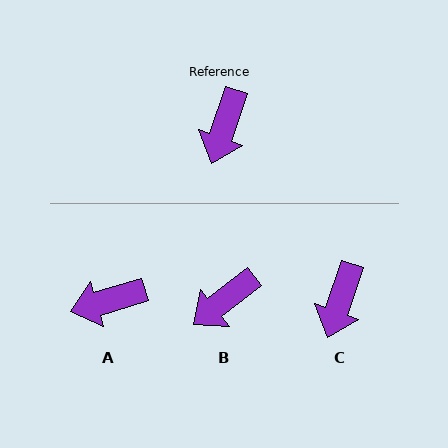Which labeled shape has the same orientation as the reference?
C.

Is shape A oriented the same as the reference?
No, it is off by about 54 degrees.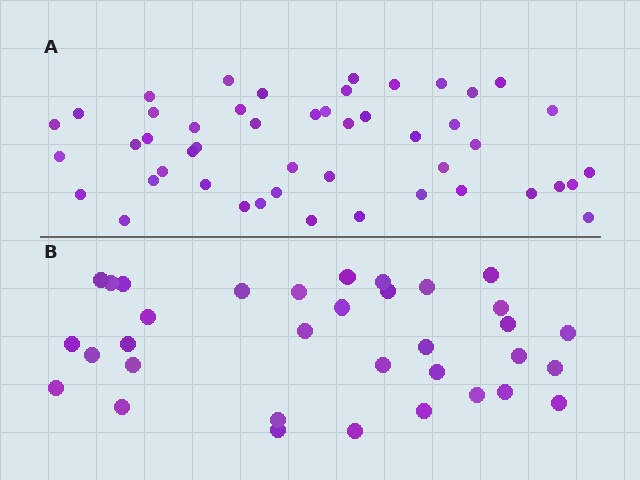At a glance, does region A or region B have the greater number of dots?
Region A (the top region) has more dots.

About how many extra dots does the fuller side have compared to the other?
Region A has approximately 15 more dots than region B.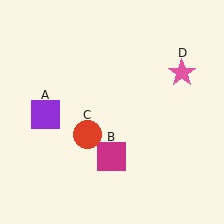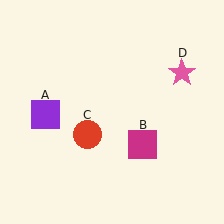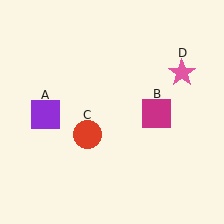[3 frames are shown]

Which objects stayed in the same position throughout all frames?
Purple square (object A) and red circle (object C) and pink star (object D) remained stationary.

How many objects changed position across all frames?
1 object changed position: magenta square (object B).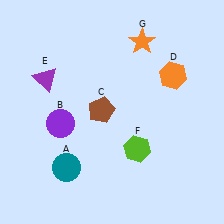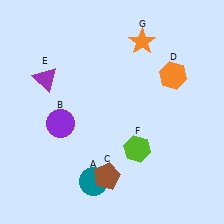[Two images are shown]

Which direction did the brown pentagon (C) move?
The brown pentagon (C) moved down.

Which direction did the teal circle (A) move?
The teal circle (A) moved right.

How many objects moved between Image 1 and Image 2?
2 objects moved between the two images.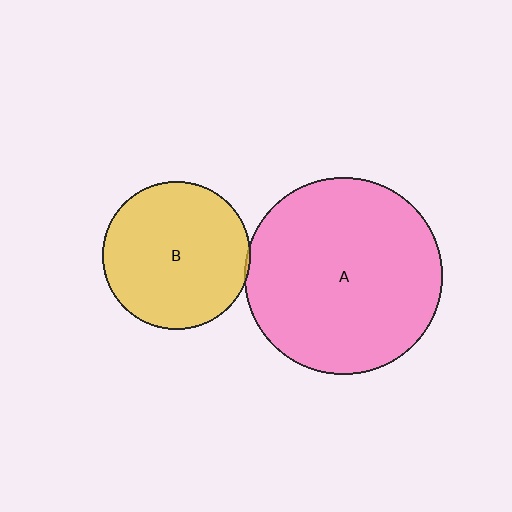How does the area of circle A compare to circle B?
Approximately 1.8 times.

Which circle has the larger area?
Circle A (pink).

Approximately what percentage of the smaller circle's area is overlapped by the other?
Approximately 5%.